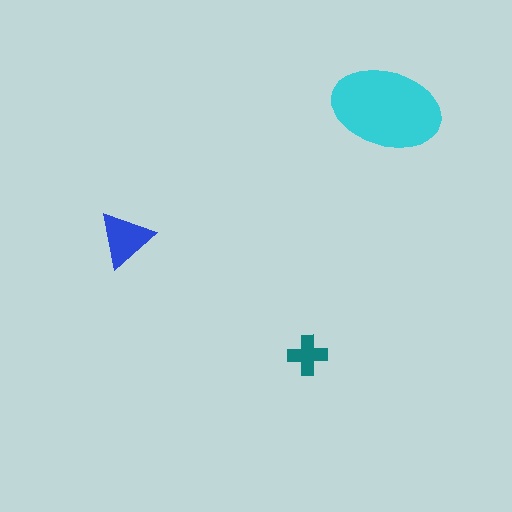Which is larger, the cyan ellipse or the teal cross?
The cyan ellipse.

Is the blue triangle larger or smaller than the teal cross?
Larger.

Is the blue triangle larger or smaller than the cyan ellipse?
Smaller.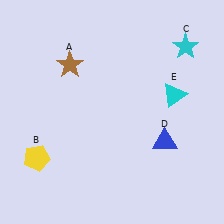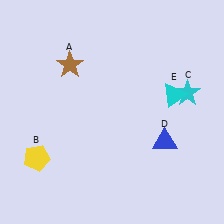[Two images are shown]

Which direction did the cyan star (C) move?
The cyan star (C) moved down.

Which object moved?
The cyan star (C) moved down.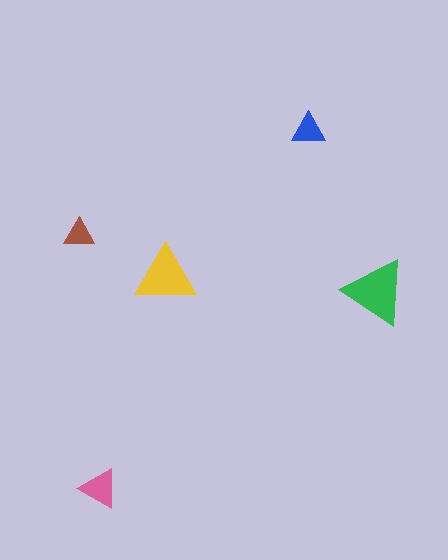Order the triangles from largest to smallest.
the green one, the yellow one, the pink one, the blue one, the brown one.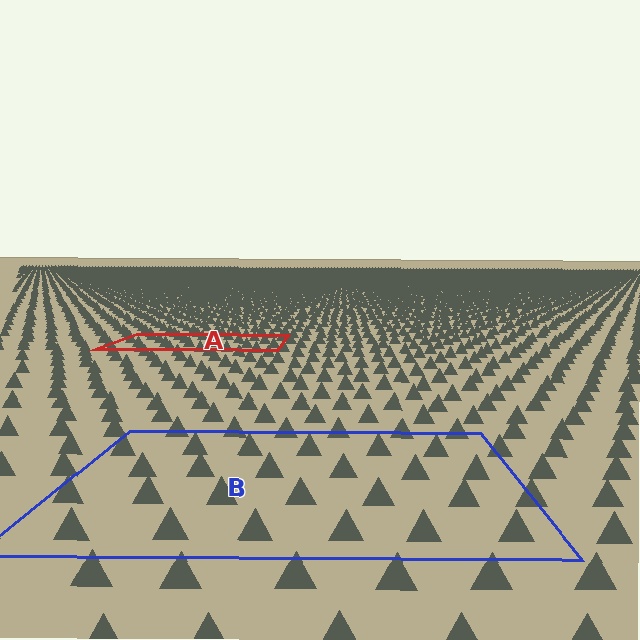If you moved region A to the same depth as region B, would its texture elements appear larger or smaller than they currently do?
They would appear larger. At a closer depth, the same texture elements are projected at a bigger on-screen size.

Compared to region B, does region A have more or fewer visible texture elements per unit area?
Region A has more texture elements per unit area — they are packed more densely because it is farther away.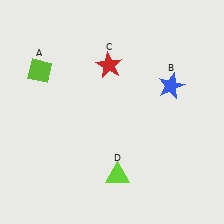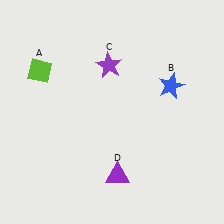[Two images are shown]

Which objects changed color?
C changed from red to purple. D changed from lime to purple.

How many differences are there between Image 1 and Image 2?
There are 2 differences between the two images.